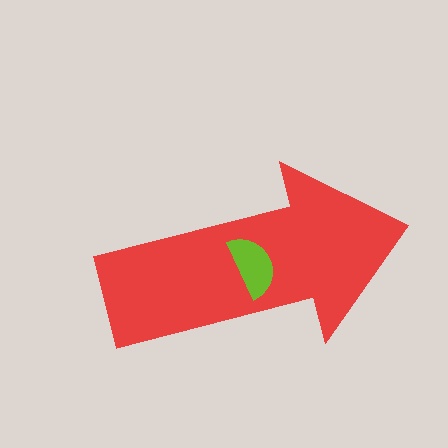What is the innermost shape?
The lime semicircle.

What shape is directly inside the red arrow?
The lime semicircle.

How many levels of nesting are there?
2.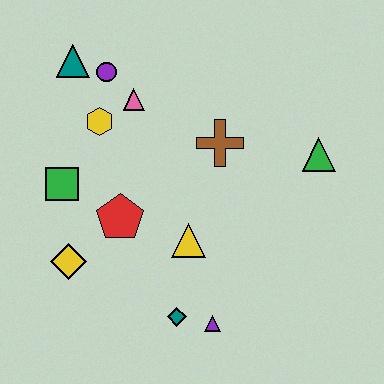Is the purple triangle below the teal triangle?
Yes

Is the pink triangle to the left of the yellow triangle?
Yes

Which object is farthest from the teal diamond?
The teal triangle is farthest from the teal diamond.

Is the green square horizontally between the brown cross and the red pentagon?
No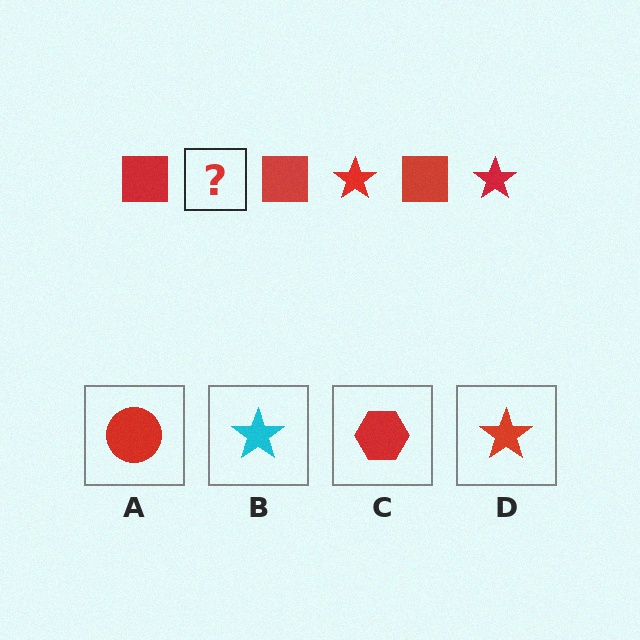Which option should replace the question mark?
Option D.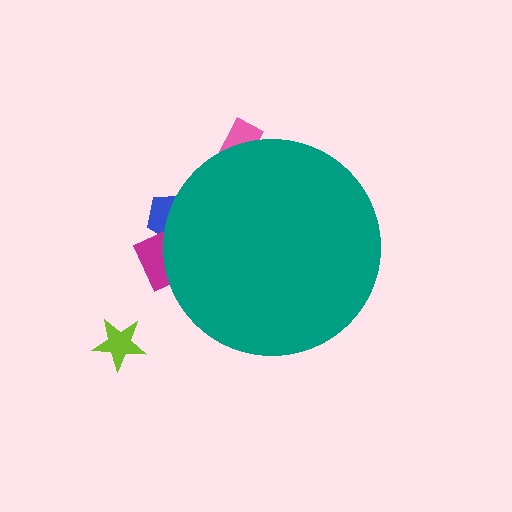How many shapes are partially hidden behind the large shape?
3 shapes are partially hidden.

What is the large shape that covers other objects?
A teal circle.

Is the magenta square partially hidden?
Yes, the magenta square is partially hidden behind the teal circle.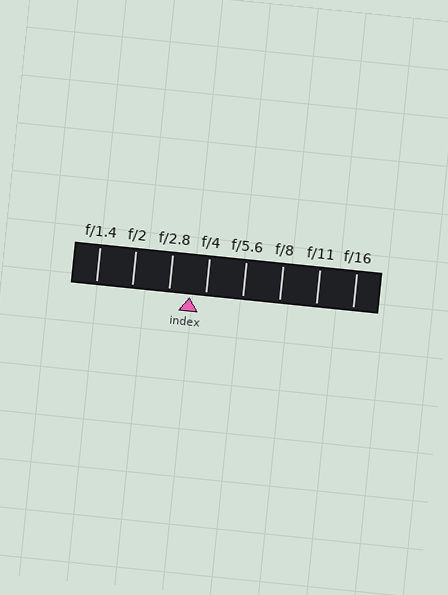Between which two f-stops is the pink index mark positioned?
The index mark is between f/2.8 and f/4.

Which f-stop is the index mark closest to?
The index mark is closest to f/4.